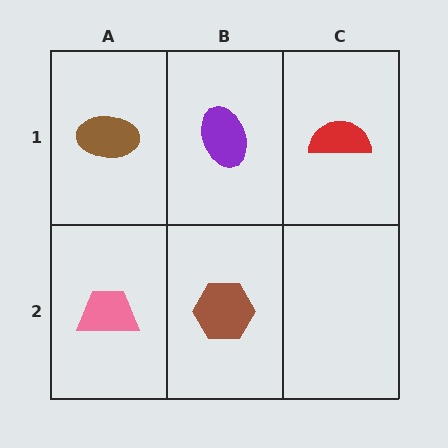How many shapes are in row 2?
2 shapes.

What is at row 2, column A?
A pink trapezoid.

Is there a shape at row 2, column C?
No, that cell is empty.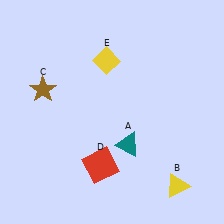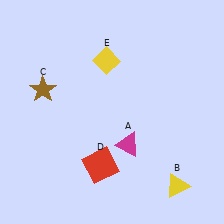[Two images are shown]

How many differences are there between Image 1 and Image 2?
There is 1 difference between the two images.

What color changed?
The triangle (A) changed from teal in Image 1 to magenta in Image 2.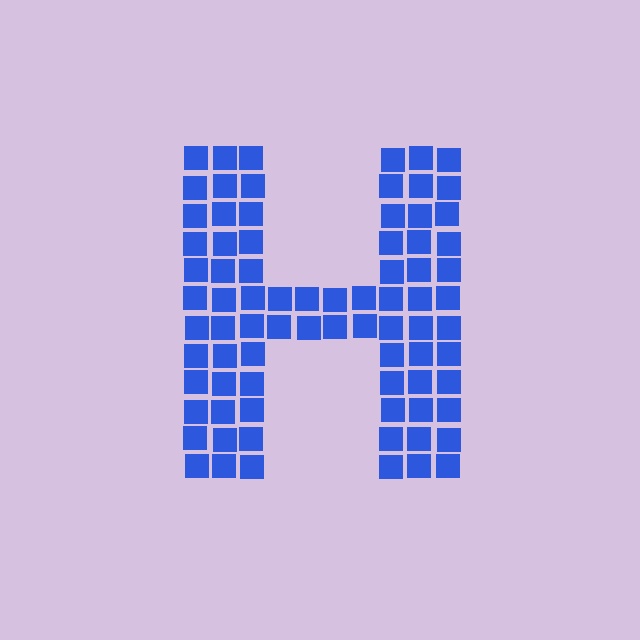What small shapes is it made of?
It is made of small squares.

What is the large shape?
The large shape is the letter H.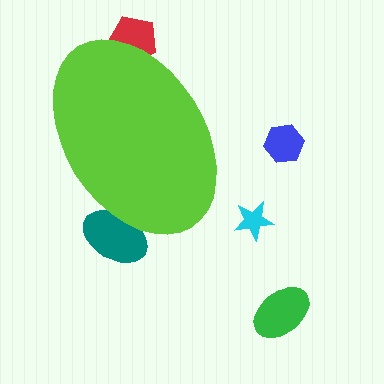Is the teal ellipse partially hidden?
Yes, the teal ellipse is partially hidden behind the lime ellipse.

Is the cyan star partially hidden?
No, the cyan star is fully visible.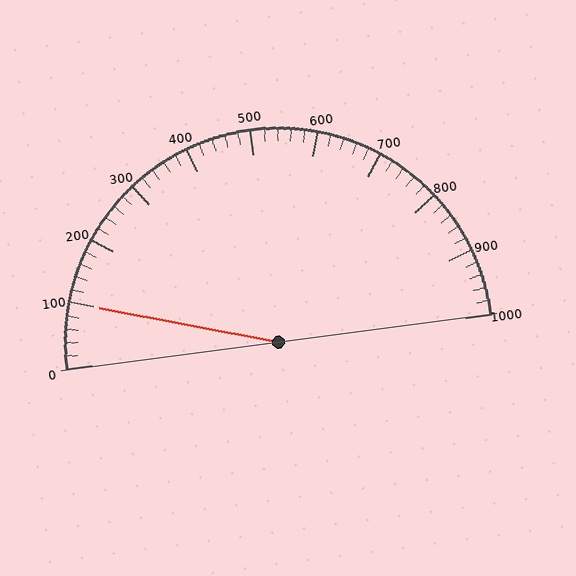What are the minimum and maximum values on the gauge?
The gauge ranges from 0 to 1000.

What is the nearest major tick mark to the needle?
The nearest major tick mark is 100.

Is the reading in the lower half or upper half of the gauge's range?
The reading is in the lower half of the range (0 to 1000).